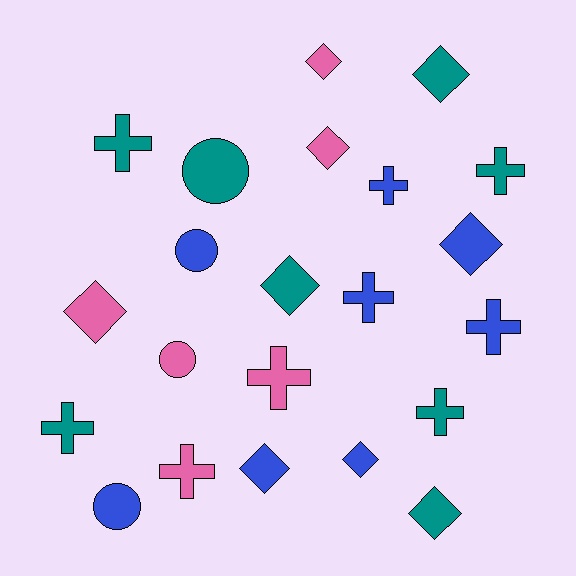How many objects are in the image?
There are 22 objects.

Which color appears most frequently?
Teal, with 8 objects.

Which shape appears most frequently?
Diamond, with 9 objects.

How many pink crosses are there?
There are 2 pink crosses.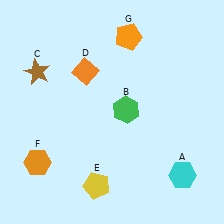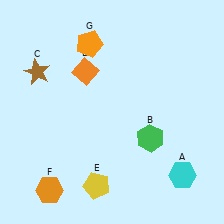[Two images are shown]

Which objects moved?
The objects that moved are: the green hexagon (B), the orange hexagon (F), the orange pentagon (G).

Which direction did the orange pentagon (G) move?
The orange pentagon (G) moved left.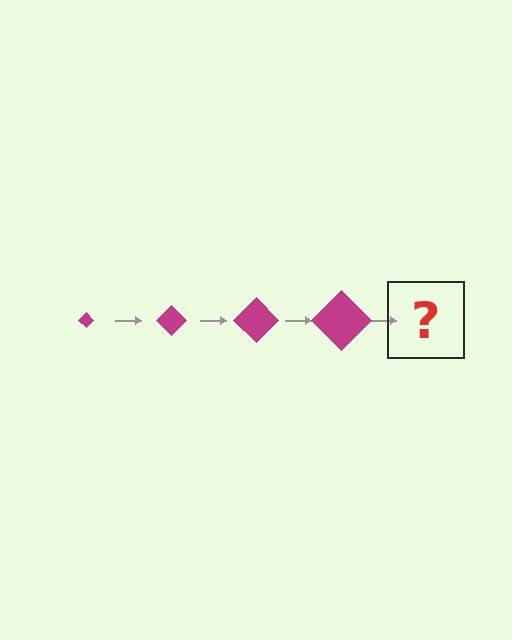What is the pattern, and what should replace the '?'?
The pattern is that the diamond gets progressively larger each step. The '?' should be a magenta diamond, larger than the previous one.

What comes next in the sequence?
The next element should be a magenta diamond, larger than the previous one.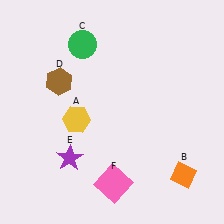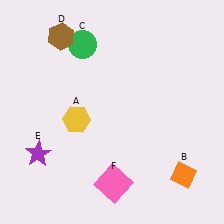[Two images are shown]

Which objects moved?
The objects that moved are: the brown hexagon (D), the purple star (E).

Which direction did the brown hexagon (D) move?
The brown hexagon (D) moved up.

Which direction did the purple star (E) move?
The purple star (E) moved left.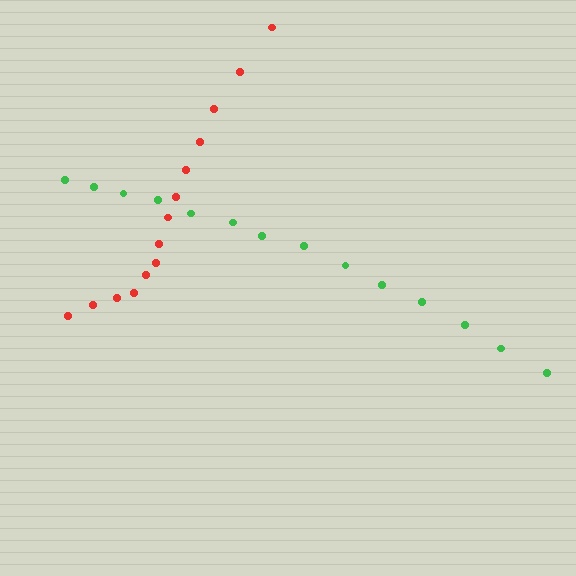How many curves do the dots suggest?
There are 2 distinct paths.